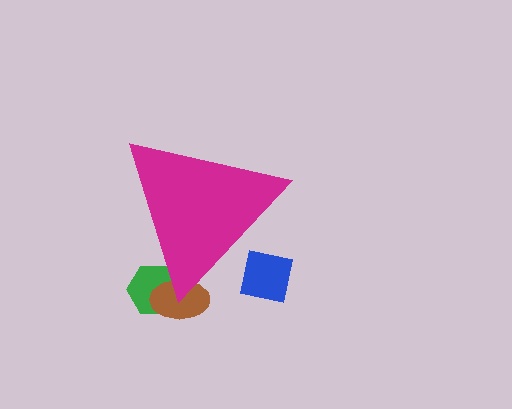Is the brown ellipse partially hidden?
Yes, the brown ellipse is partially hidden behind the magenta triangle.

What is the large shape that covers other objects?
A magenta triangle.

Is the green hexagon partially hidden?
Yes, the green hexagon is partially hidden behind the magenta triangle.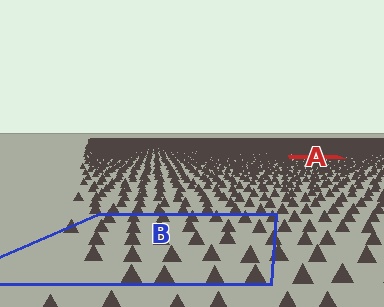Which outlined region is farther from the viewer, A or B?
Region A is farther from the viewer — the texture elements inside it appear smaller and more densely packed.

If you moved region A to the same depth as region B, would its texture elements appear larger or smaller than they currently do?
They would appear larger. At a closer depth, the same texture elements are projected at a bigger on-screen size.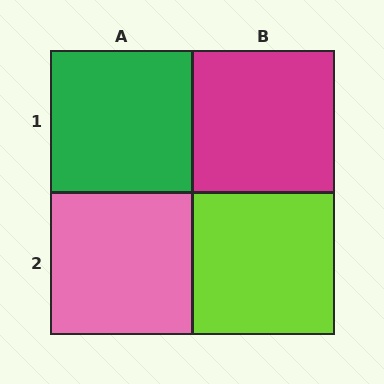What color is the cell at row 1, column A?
Green.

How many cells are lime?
1 cell is lime.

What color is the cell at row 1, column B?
Magenta.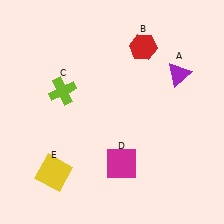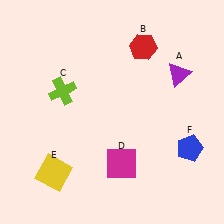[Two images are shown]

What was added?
A blue pentagon (F) was added in Image 2.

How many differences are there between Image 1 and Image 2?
There is 1 difference between the two images.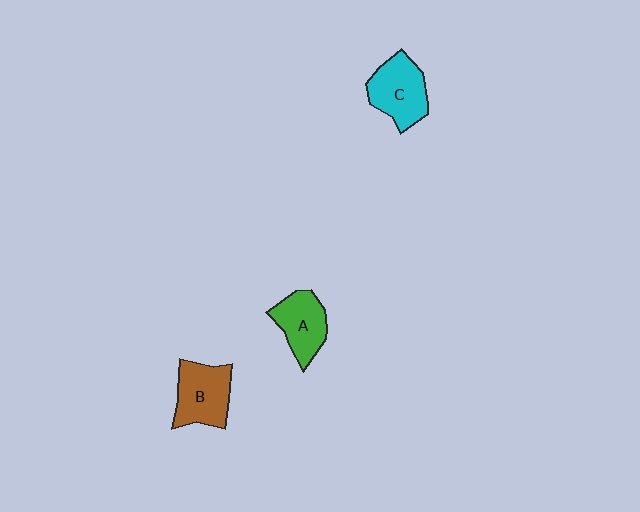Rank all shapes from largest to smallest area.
From largest to smallest: B (brown), C (cyan), A (green).